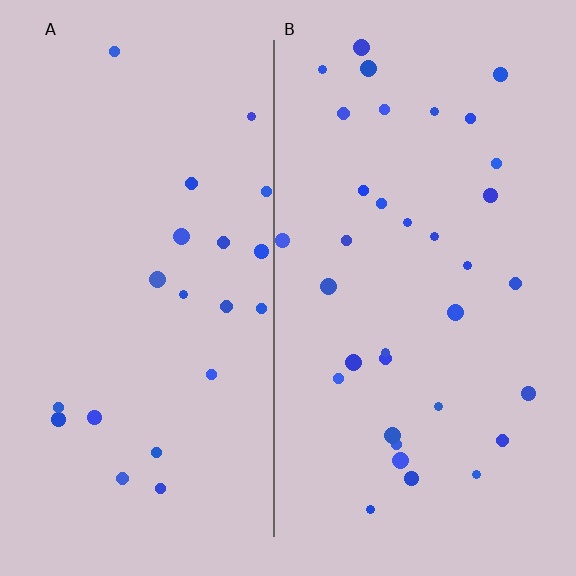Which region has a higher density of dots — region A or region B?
B (the right).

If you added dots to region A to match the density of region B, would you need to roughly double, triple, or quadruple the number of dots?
Approximately double.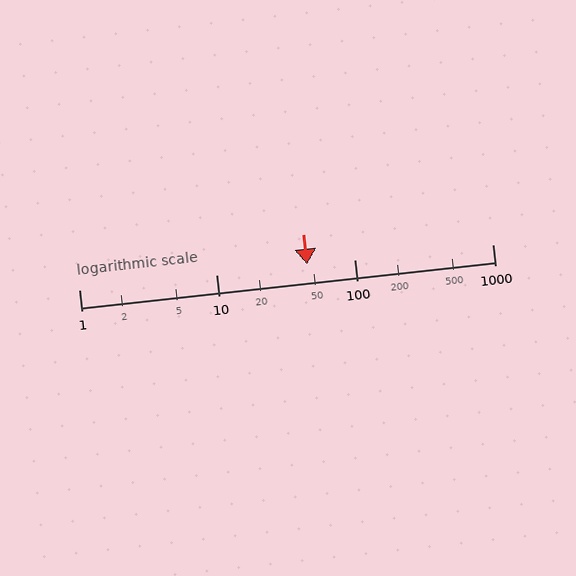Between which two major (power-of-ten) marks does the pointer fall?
The pointer is between 10 and 100.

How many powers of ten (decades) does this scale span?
The scale spans 3 decades, from 1 to 1000.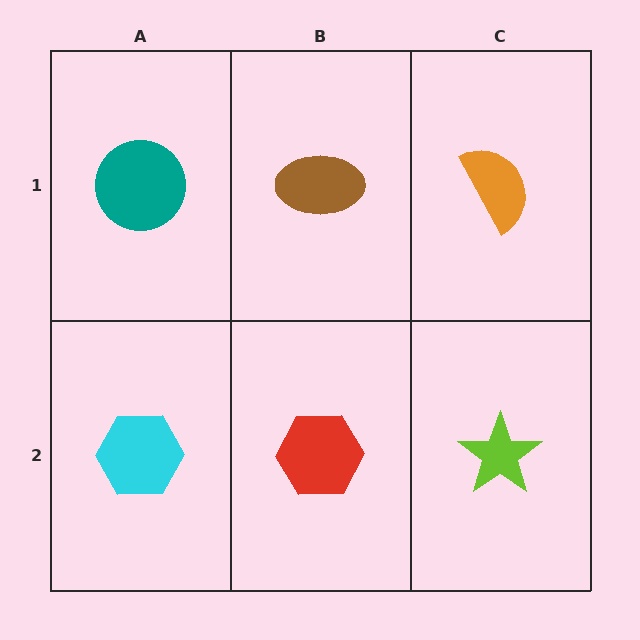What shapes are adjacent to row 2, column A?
A teal circle (row 1, column A), a red hexagon (row 2, column B).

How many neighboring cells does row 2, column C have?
2.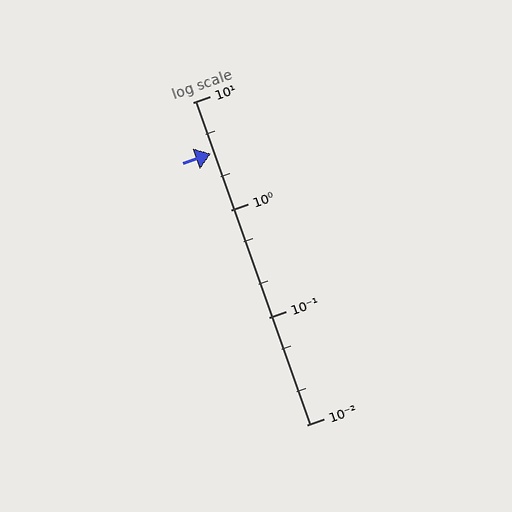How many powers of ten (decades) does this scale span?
The scale spans 3 decades, from 0.01 to 10.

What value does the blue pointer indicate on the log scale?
The pointer indicates approximately 3.3.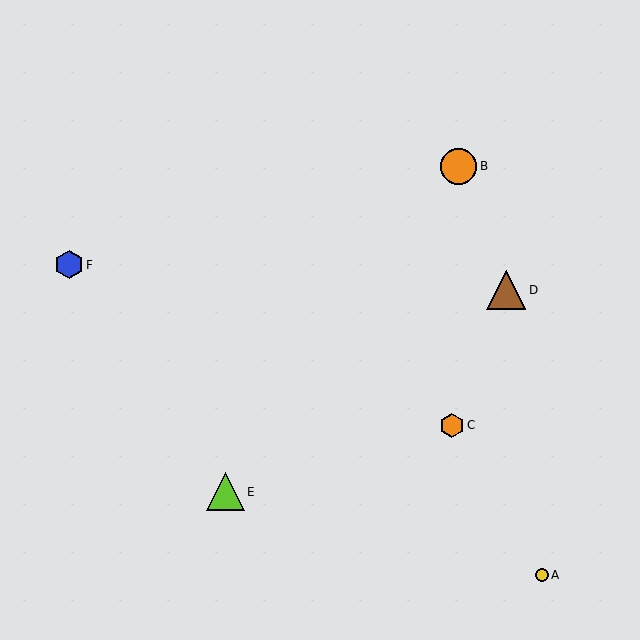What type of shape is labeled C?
Shape C is an orange hexagon.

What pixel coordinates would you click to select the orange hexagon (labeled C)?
Click at (452, 425) to select the orange hexagon C.